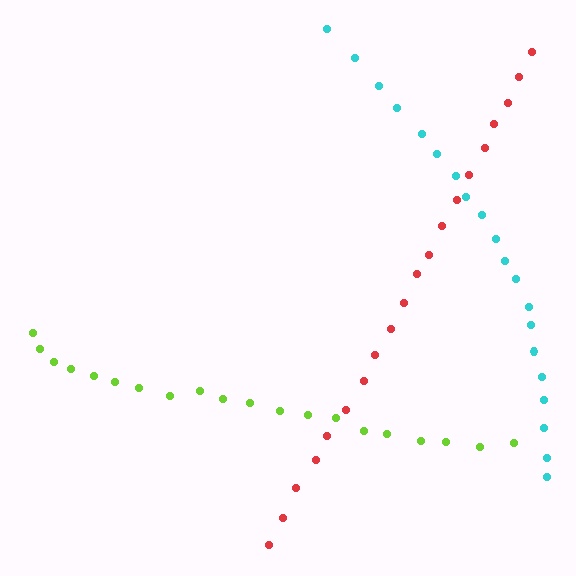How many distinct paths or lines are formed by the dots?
There are 3 distinct paths.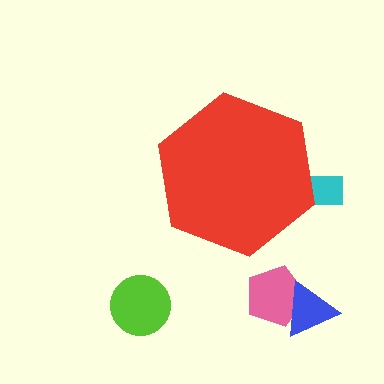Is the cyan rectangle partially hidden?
Yes, the cyan rectangle is partially hidden behind the red hexagon.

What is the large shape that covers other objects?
A red hexagon.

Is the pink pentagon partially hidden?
No, the pink pentagon is fully visible.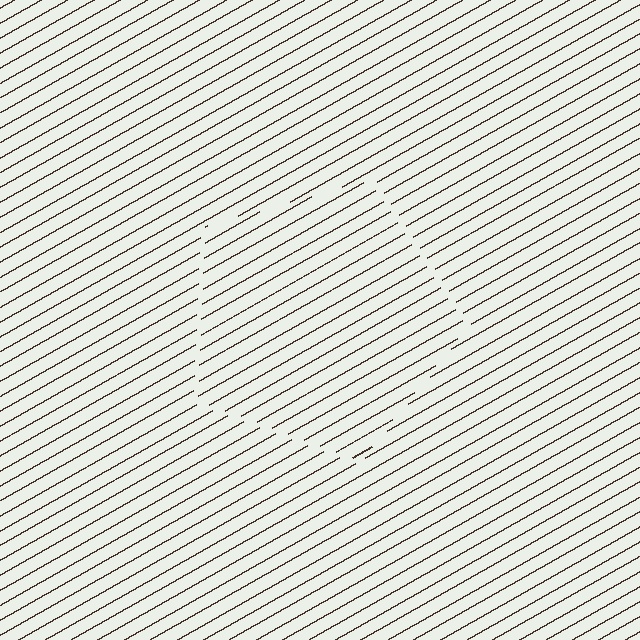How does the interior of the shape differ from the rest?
The interior of the shape contains the same grating, shifted by half a period — the contour is defined by the phase discontinuity where line-ends from the inner and outer gratings abut.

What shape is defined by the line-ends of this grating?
An illusory pentagon. The interior of the shape contains the same grating, shifted by half a period — the contour is defined by the phase discontinuity where line-ends from the inner and outer gratings abut.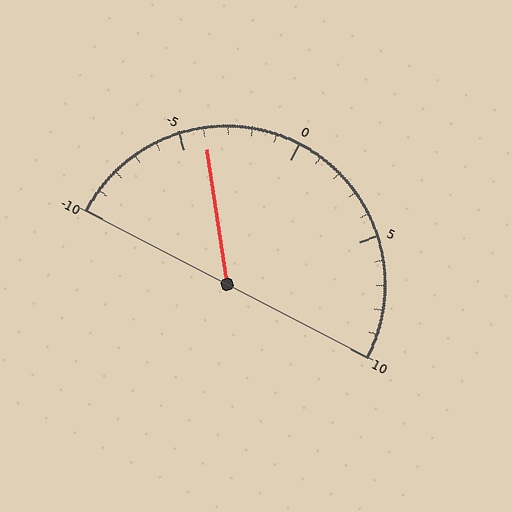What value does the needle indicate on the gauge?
The needle indicates approximately -4.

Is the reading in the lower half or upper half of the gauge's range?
The reading is in the lower half of the range (-10 to 10).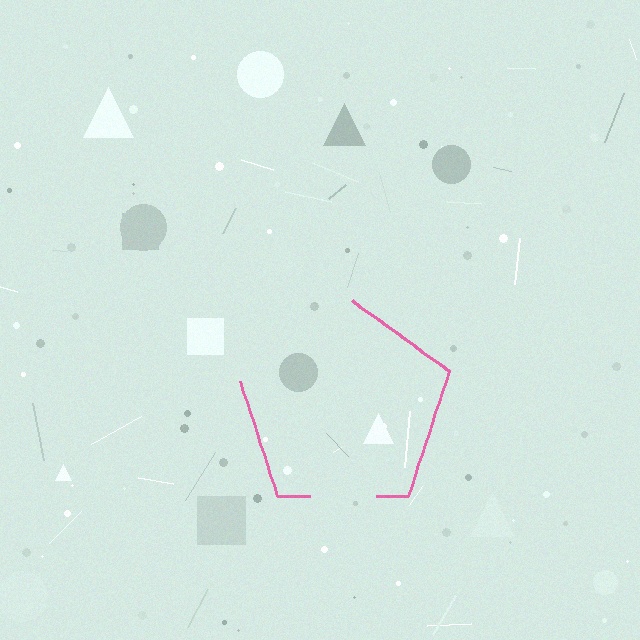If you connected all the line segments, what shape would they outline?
They would outline a pentagon.